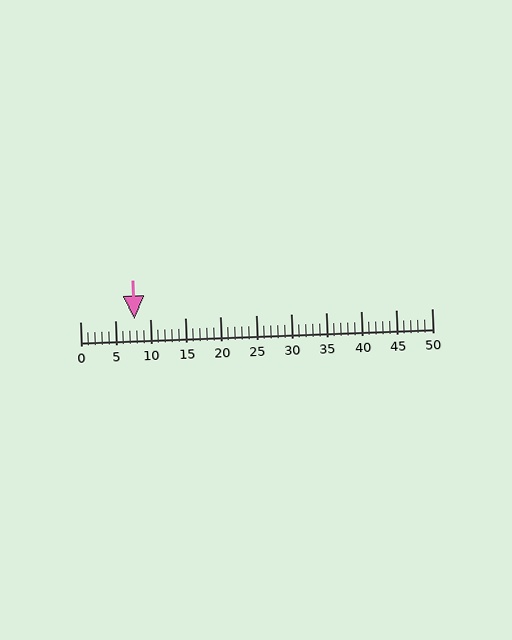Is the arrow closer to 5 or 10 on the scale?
The arrow is closer to 10.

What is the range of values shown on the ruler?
The ruler shows values from 0 to 50.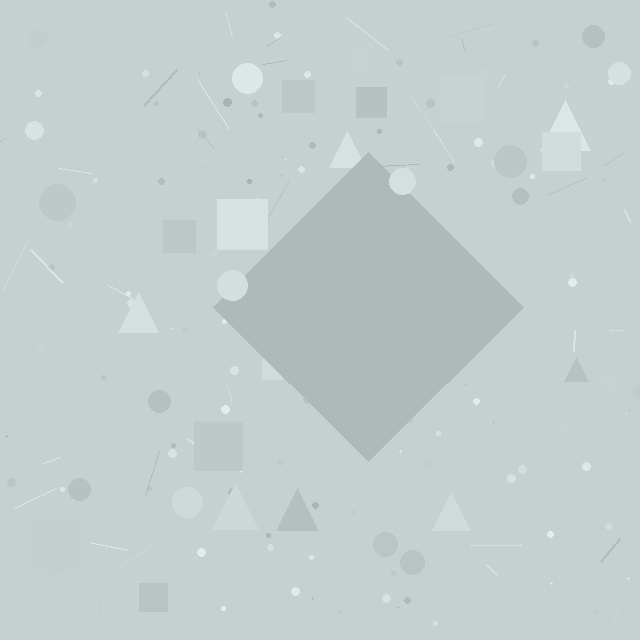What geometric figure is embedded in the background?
A diamond is embedded in the background.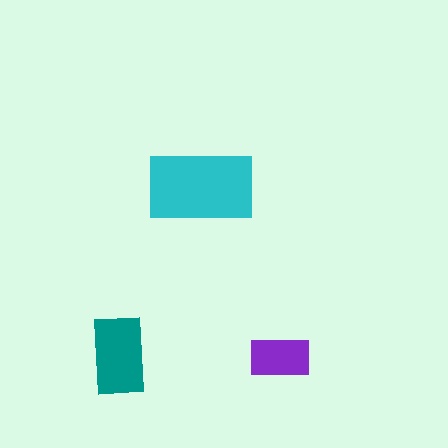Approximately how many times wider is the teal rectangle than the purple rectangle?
About 1.5 times wider.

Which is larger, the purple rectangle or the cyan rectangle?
The cyan one.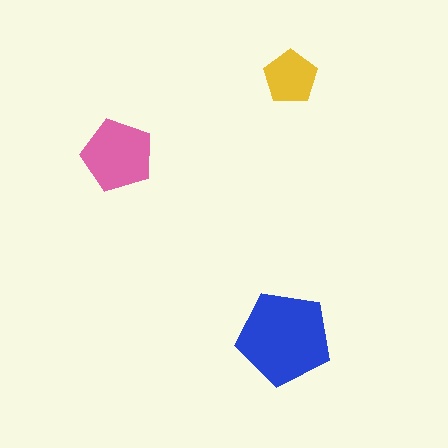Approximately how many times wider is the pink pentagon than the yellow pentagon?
About 1.5 times wider.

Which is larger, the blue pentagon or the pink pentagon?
The blue one.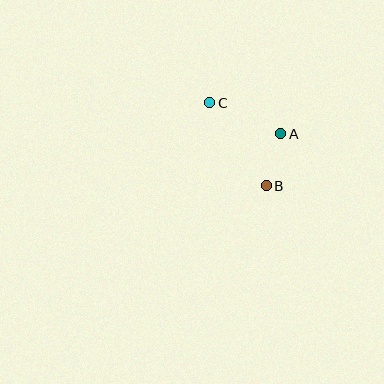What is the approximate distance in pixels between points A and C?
The distance between A and C is approximately 78 pixels.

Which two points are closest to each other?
Points A and B are closest to each other.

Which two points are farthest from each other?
Points B and C are farthest from each other.